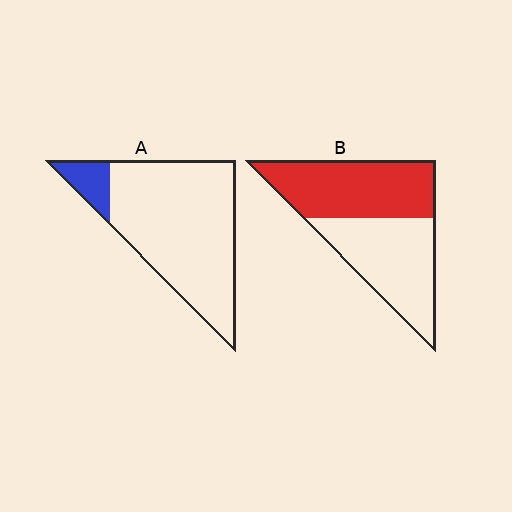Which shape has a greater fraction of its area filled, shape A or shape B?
Shape B.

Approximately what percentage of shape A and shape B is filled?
A is approximately 10% and B is approximately 50%.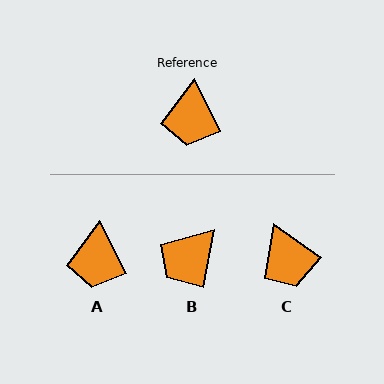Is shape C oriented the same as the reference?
No, it is off by about 28 degrees.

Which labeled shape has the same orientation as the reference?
A.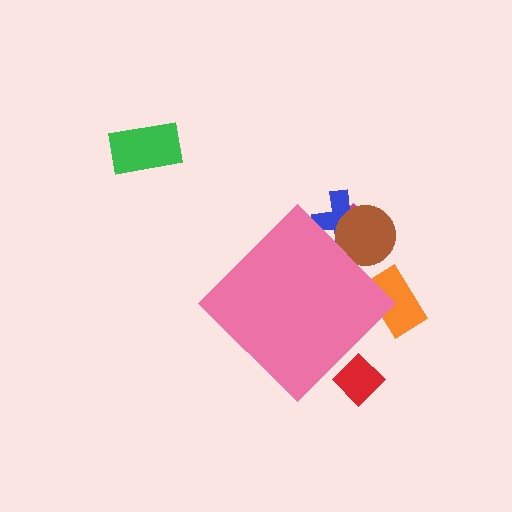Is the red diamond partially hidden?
Yes, the red diamond is partially hidden behind the pink diamond.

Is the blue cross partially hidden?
Yes, the blue cross is partially hidden behind the pink diamond.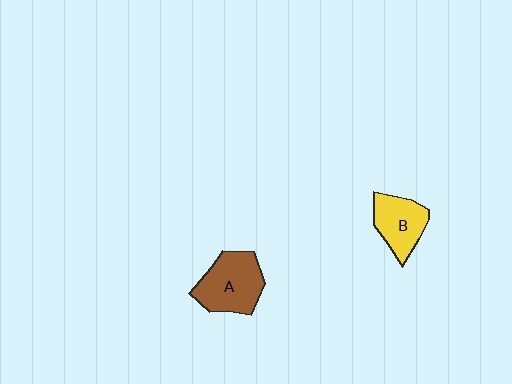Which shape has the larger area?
Shape A (brown).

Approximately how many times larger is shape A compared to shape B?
Approximately 1.3 times.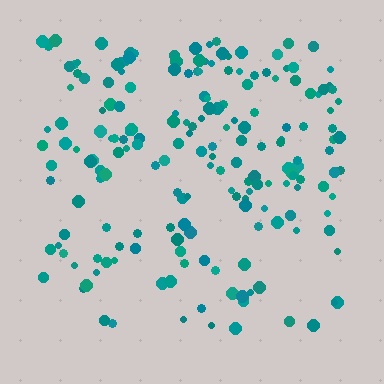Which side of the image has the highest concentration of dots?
The top.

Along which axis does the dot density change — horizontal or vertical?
Vertical.